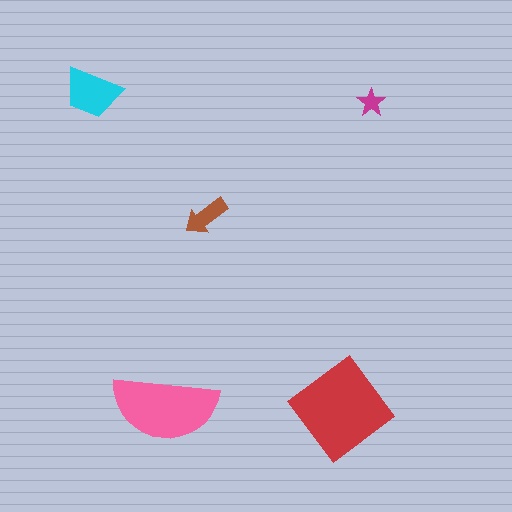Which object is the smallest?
The magenta star.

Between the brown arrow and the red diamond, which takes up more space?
The red diamond.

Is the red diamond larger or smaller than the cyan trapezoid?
Larger.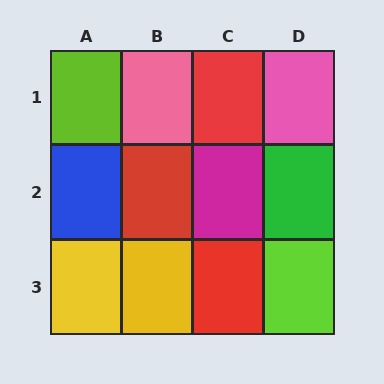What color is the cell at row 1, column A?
Lime.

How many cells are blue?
1 cell is blue.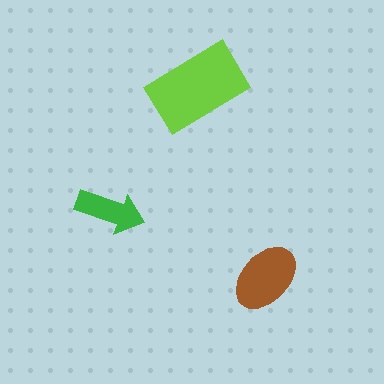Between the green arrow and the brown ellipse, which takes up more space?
The brown ellipse.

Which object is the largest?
The lime rectangle.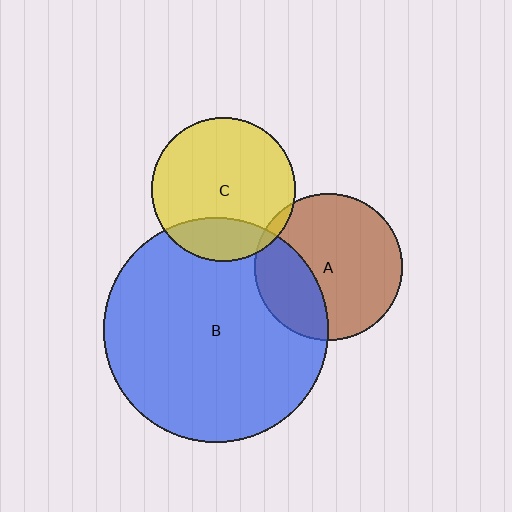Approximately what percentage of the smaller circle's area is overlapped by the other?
Approximately 30%.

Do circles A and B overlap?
Yes.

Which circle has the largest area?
Circle B (blue).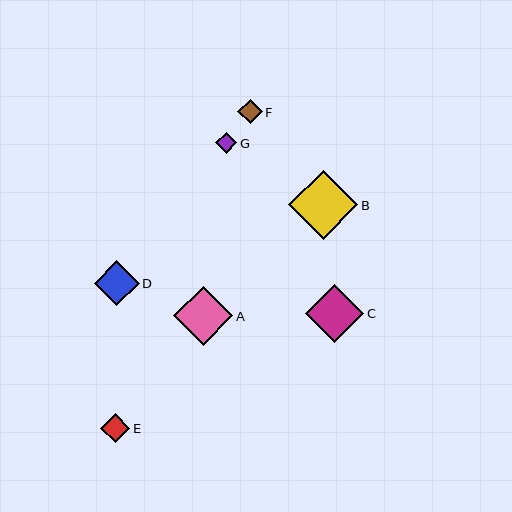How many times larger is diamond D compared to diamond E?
Diamond D is approximately 1.6 times the size of diamond E.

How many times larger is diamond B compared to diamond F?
Diamond B is approximately 2.8 times the size of diamond F.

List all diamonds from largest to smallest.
From largest to smallest: B, A, C, D, E, F, G.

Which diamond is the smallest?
Diamond G is the smallest with a size of approximately 22 pixels.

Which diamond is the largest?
Diamond B is the largest with a size of approximately 69 pixels.